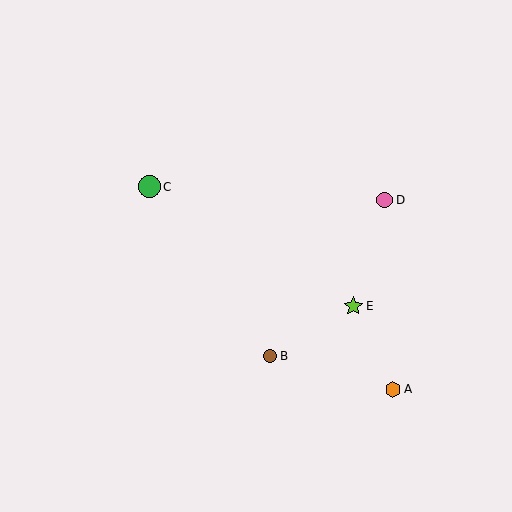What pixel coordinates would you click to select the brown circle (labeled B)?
Click at (270, 356) to select the brown circle B.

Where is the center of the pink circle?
The center of the pink circle is at (385, 200).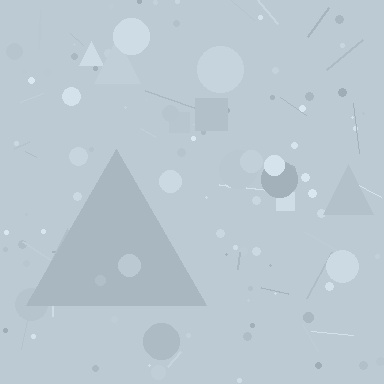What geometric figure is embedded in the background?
A triangle is embedded in the background.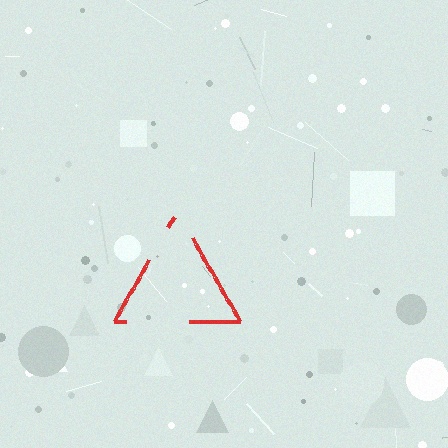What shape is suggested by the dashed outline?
The dashed outline suggests a triangle.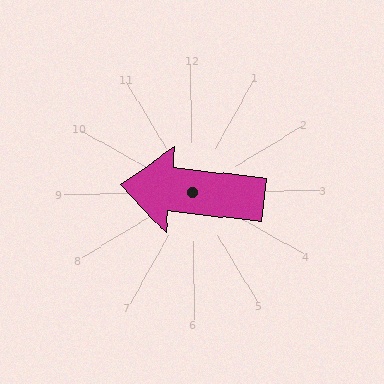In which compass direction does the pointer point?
West.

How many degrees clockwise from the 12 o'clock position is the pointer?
Approximately 277 degrees.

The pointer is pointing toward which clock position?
Roughly 9 o'clock.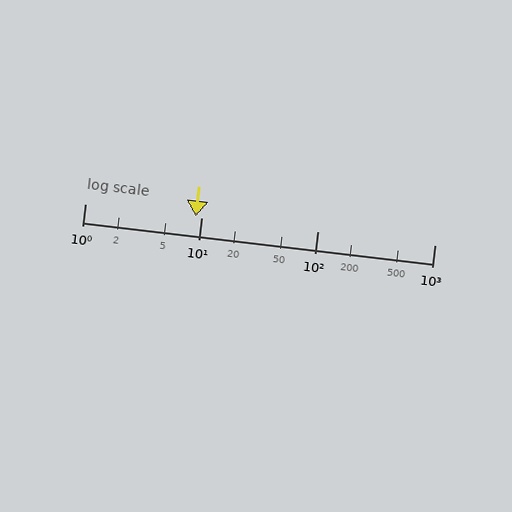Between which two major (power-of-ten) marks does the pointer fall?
The pointer is between 1 and 10.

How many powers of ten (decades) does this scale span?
The scale spans 3 decades, from 1 to 1000.